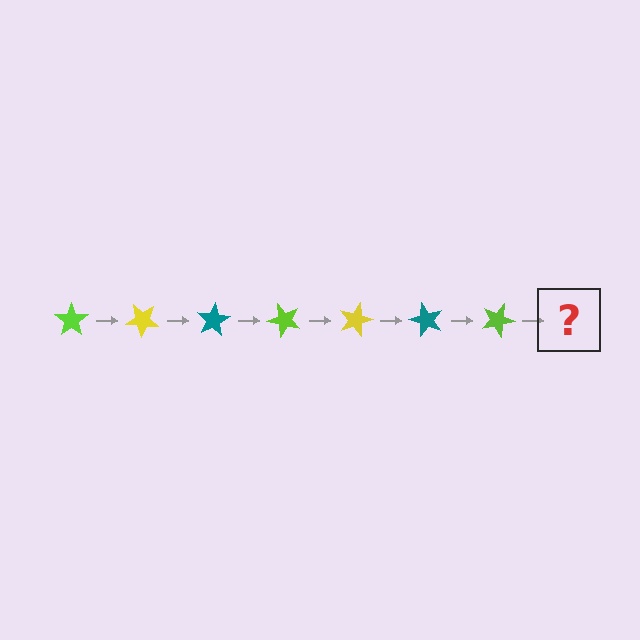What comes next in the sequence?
The next element should be a yellow star, rotated 280 degrees from the start.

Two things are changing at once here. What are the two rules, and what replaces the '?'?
The two rules are that it rotates 40 degrees each step and the color cycles through lime, yellow, and teal. The '?' should be a yellow star, rotated 280 degrees from the start.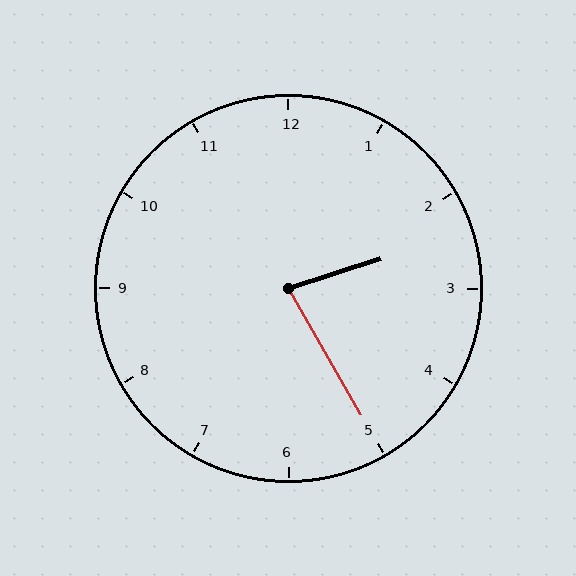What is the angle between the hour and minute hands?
Approximately 78 degrees.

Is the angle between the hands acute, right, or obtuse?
It is acute.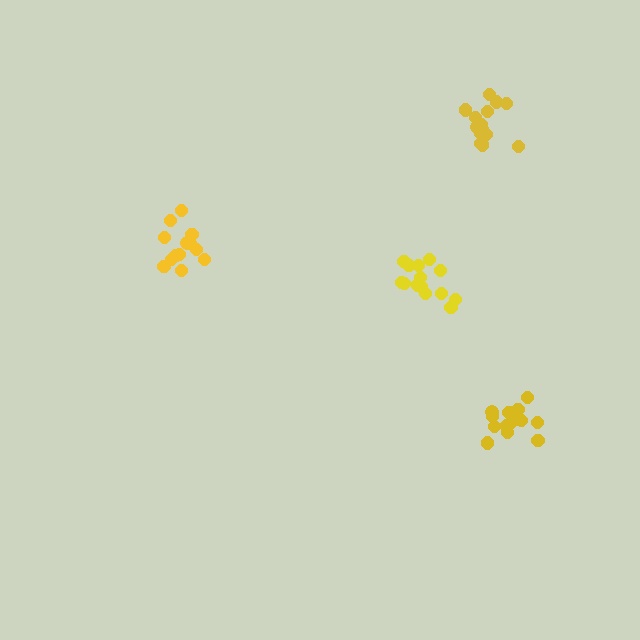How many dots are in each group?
Group 1: 15 dots, Group 2: 13 dots, Group 3: 14 dots, Group 4: 15 dots (57 total).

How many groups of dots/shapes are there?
There are 4 groups.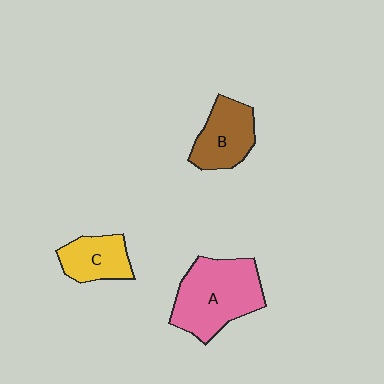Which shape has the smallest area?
Shape C (yellow).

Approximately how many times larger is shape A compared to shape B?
Approximately 1.6 times.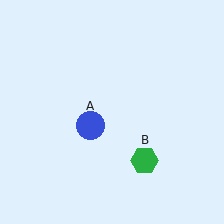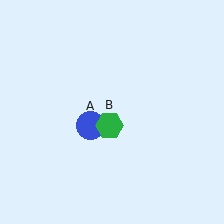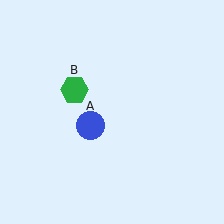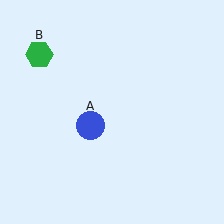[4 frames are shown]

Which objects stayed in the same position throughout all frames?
Blue circle (object A) remained stationary.